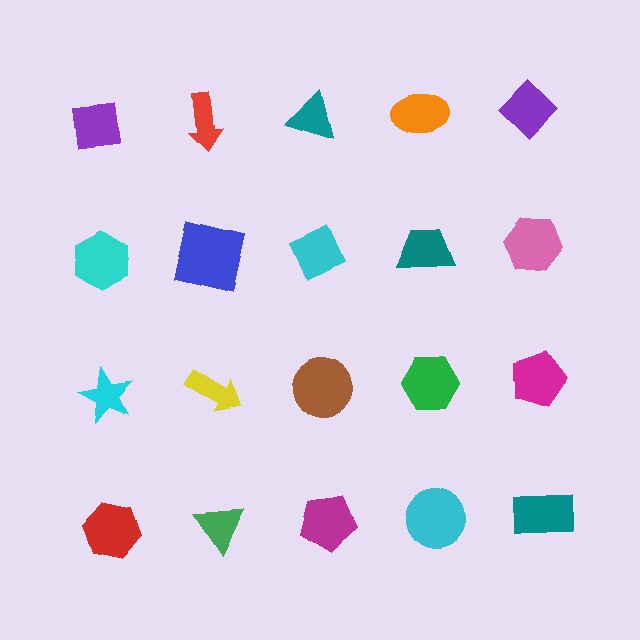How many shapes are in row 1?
5 shapes.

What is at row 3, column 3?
A brown circle.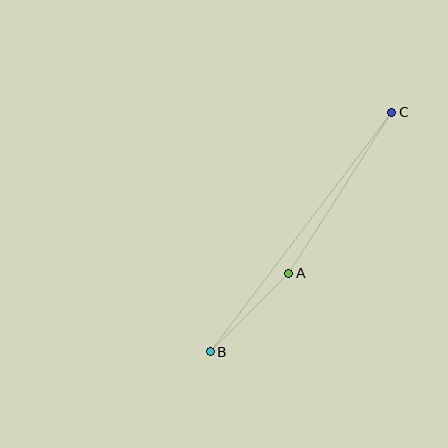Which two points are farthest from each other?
Points B and C are farthest from each other.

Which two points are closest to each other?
Points A and B are closest to each other.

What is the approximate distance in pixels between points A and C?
The distance between A and C is approximately 191 pixels.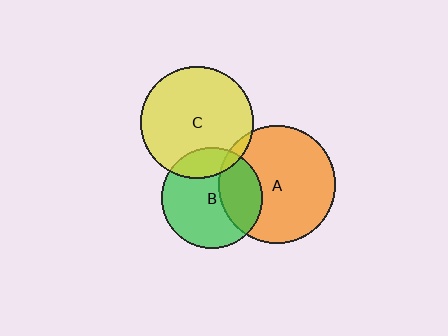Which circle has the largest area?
Circle A (orange).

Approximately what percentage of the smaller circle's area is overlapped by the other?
Approximately 5%.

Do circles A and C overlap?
Yes.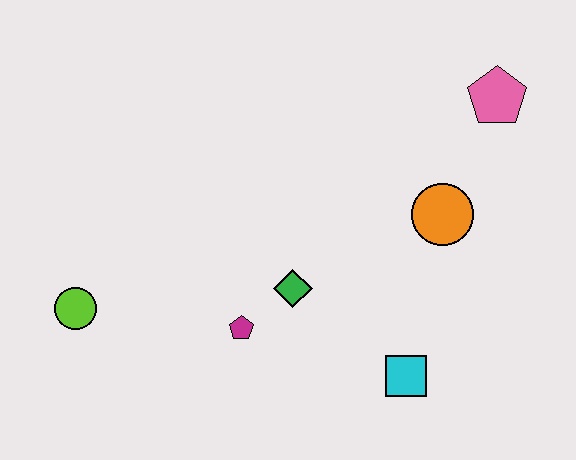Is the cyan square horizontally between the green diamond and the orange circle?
Yes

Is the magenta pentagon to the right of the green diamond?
No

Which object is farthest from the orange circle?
The lime circle is farthest from the orange circle.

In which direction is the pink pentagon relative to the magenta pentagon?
The pink pentagon is to the right of the magenta pentagon.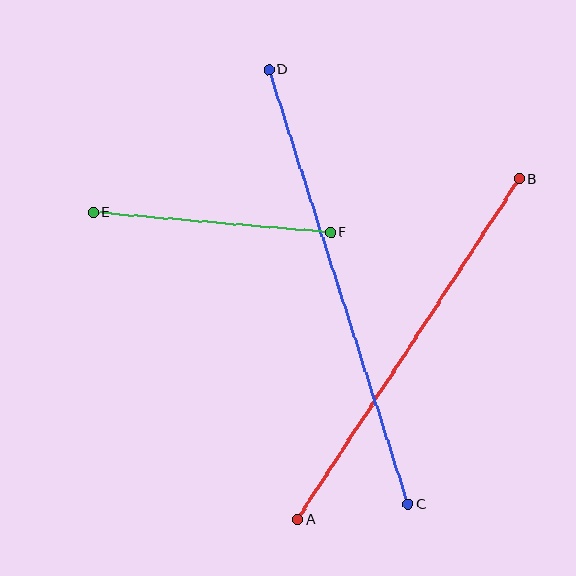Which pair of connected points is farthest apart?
Points C and D are farthest apart.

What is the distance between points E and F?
The distance is approximately 238 pixels.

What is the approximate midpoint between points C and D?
The midpoint is at approximately (338, 287) pixels.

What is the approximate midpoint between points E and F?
The midpoint is at approximately (212, 222) pixels.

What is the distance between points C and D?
The distance is approximately 456 pixels.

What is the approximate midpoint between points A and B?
The midpoint is at approximately (408, 349) pixels.